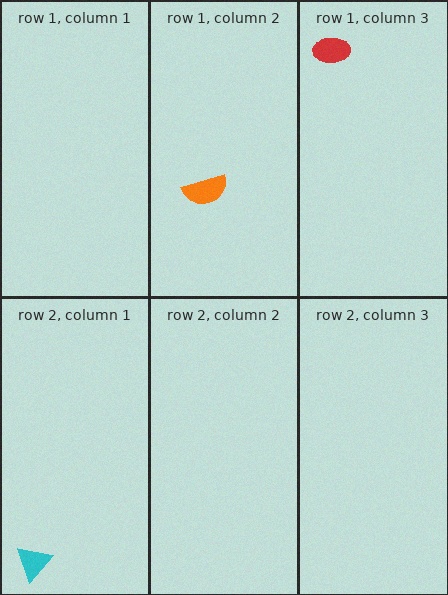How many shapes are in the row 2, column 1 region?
1.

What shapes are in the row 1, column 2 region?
The orange semicircle.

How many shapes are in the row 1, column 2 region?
1.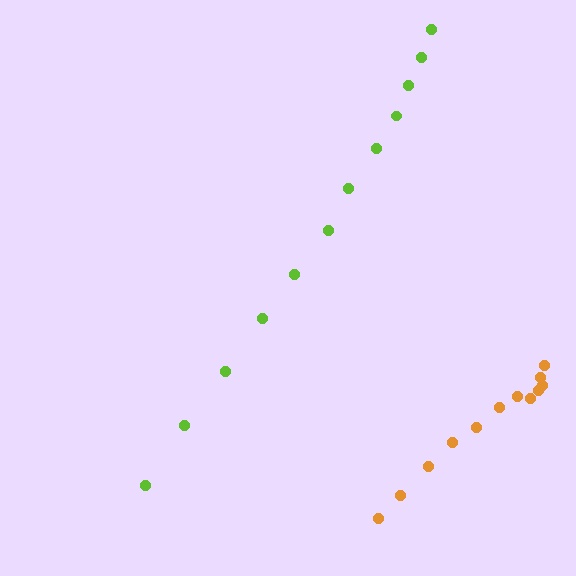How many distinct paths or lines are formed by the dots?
There are 2 distinct paths.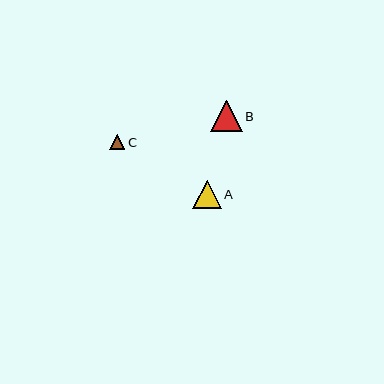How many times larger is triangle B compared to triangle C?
Triangle B is approximately 2.0 times the size of triangle C.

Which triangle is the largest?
Triangle B is the largest with a size of approximately 31 pixels.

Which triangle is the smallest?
Triangle C is the smallest with a size of approximately 16 pixels.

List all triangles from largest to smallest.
From largest to smallest: B, A, C.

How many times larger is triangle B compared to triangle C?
Triangle B is approximately 2.0 times the size of triangle C.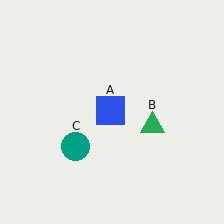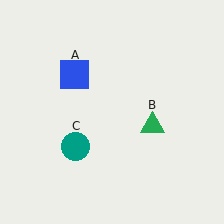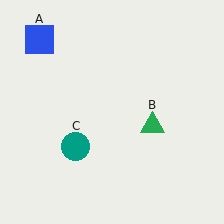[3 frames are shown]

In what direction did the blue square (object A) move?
The blue square (object A) moved up and to the left.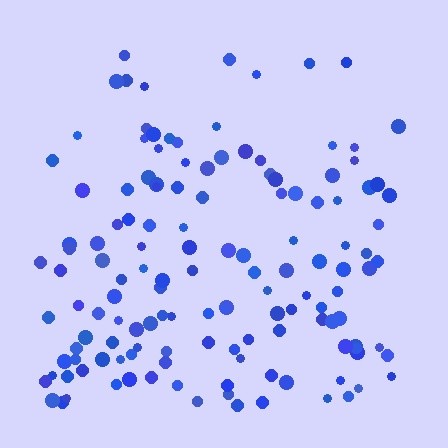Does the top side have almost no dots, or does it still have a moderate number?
Still a moderate number, just noticeably fewer than the bottom.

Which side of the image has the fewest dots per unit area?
The top.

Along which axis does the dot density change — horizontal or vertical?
Vertical.